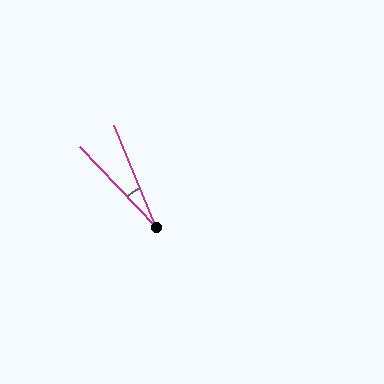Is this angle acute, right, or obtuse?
It is acute.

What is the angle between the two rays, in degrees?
Approximately 21 degrees.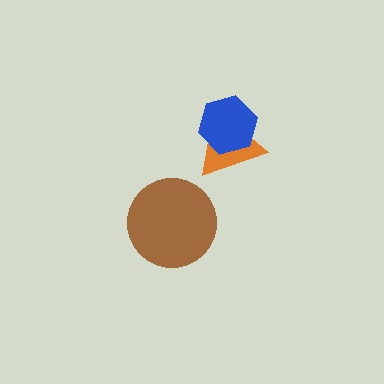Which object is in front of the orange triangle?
The blue hexagon is in front of the orange triangle.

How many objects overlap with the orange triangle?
1 object overlaps with the orange triangle.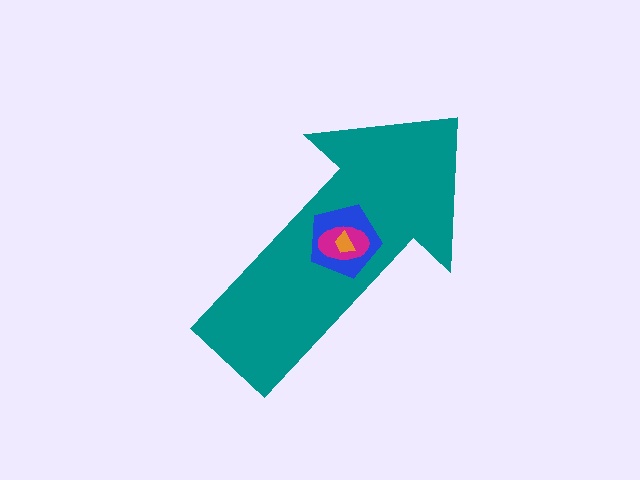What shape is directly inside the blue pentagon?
The magenta ellipse.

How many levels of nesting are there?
4.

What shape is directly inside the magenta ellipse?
The orange trapezoid.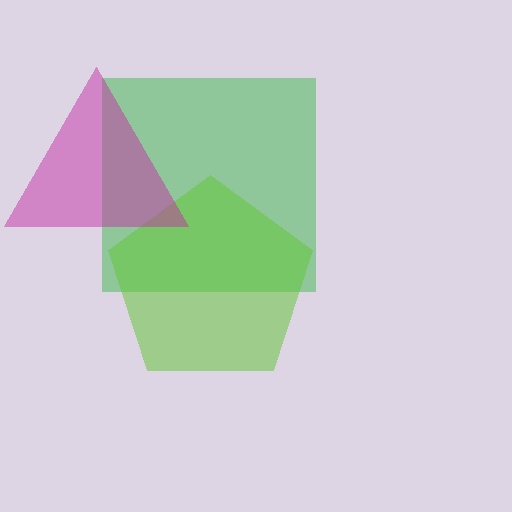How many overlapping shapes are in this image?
There are 3 overlapping shapes in the image.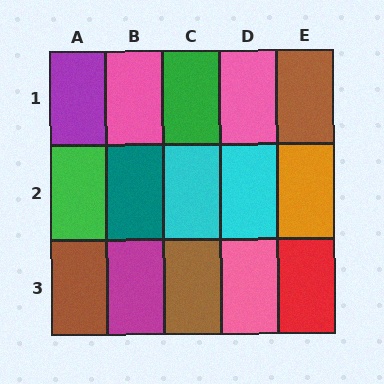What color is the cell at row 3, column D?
Pink.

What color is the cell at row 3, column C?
Brown.